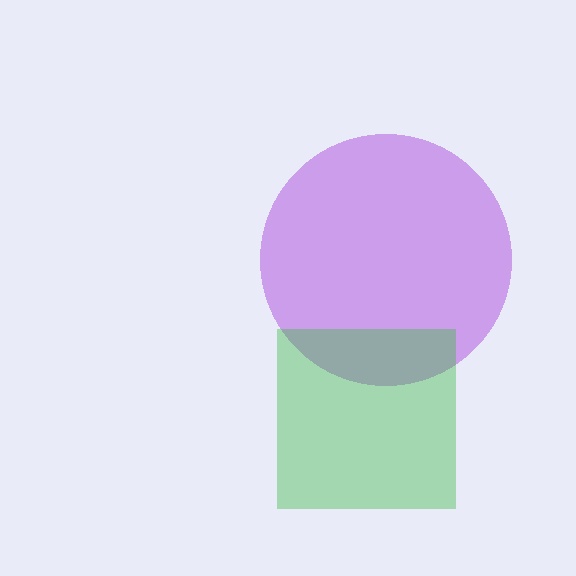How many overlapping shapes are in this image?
There are 2 overlapping shapes in the image.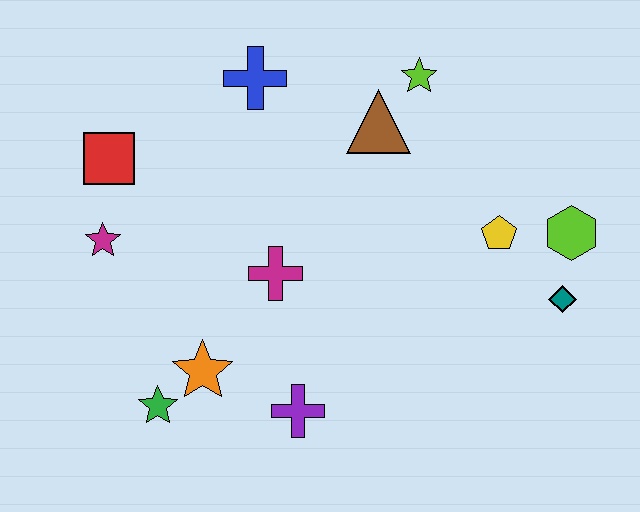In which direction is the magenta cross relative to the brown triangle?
The magenta cross is below the brown triangle.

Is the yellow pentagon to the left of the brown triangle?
No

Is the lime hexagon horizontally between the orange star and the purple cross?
No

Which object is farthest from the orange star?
The lime hexagon is farthest from the orange star.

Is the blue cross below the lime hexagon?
No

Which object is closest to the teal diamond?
The lime hexagon is closest to the teal diamond.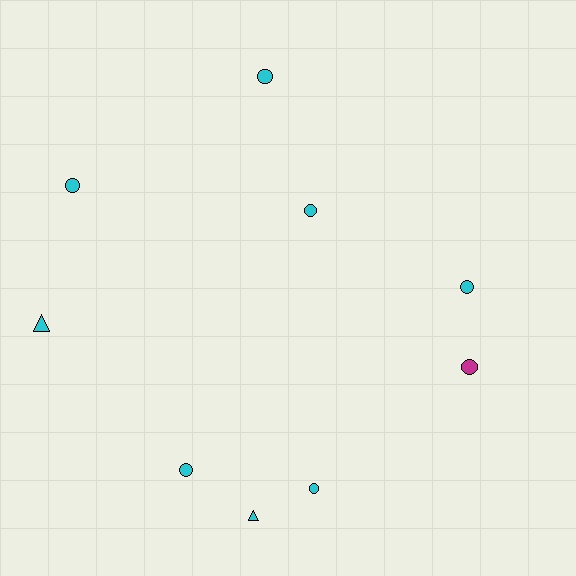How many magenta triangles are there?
There are no magenta triangles.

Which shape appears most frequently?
Circle, with 7 objects.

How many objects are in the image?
There are 9 objects.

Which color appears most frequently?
Cyan, with 8 objects.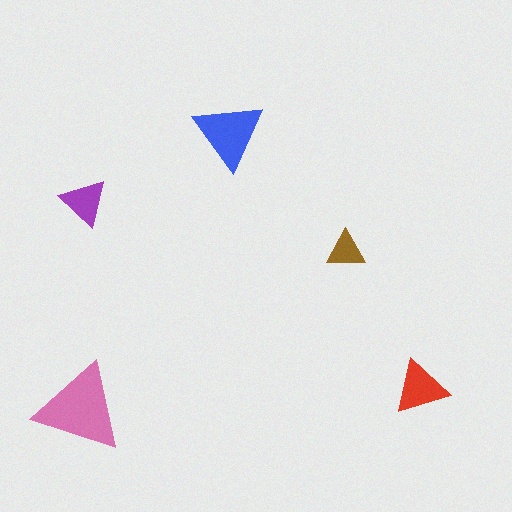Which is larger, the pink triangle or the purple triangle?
The pink one.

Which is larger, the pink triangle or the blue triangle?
The pink one.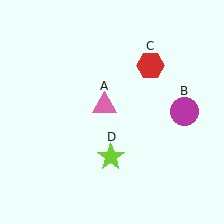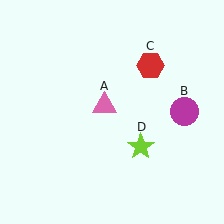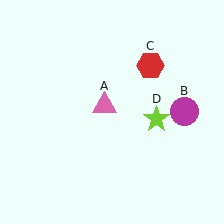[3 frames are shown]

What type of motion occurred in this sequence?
The lime star (object D) rotated counterclockwise around the center of the scene.